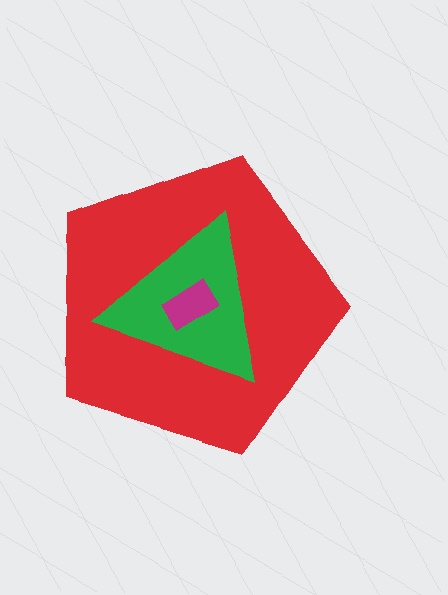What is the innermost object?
The magenta rectangle.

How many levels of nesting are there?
3.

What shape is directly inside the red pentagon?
The green triangle.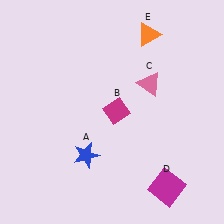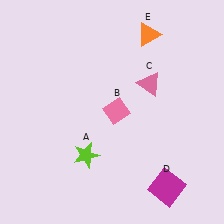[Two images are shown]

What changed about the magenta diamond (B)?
In Image 1, B is magenta. In Image 2, it changed to pink.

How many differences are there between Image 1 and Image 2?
There are 2 differences between the two images.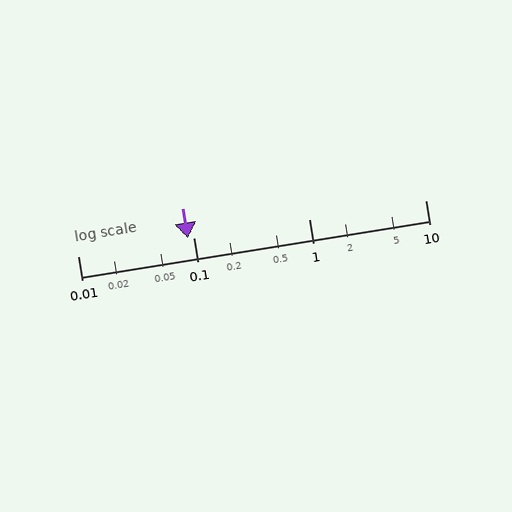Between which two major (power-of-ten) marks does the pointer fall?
The pointer is between 0.01 and 0.1.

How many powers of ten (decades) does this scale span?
The scale spans 3 decades, from 0.01 to 10.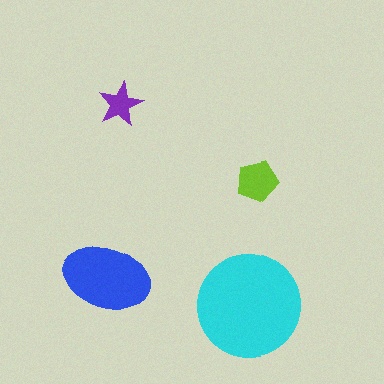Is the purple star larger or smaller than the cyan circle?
Smaller.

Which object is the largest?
The cyan circle.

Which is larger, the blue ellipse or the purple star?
The blue ellipse.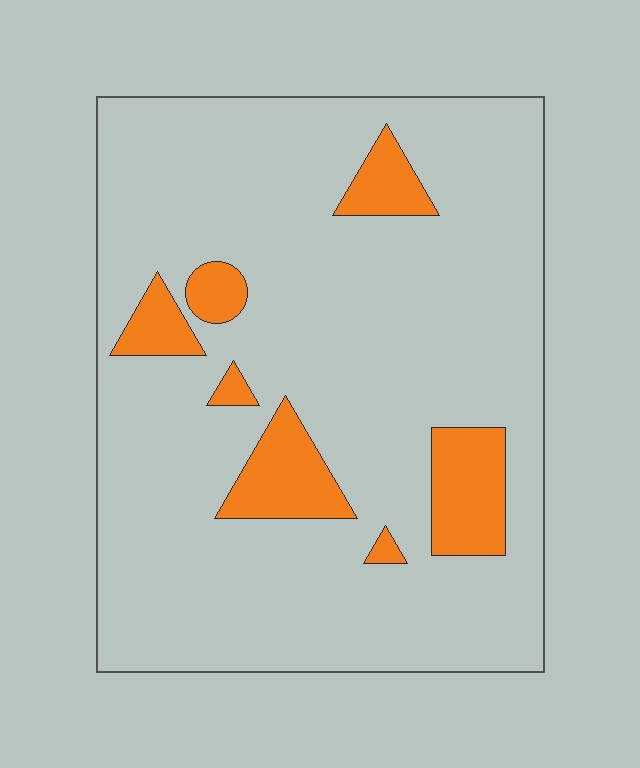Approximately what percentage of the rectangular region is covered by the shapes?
Approximately 15%.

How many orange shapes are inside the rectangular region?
7.